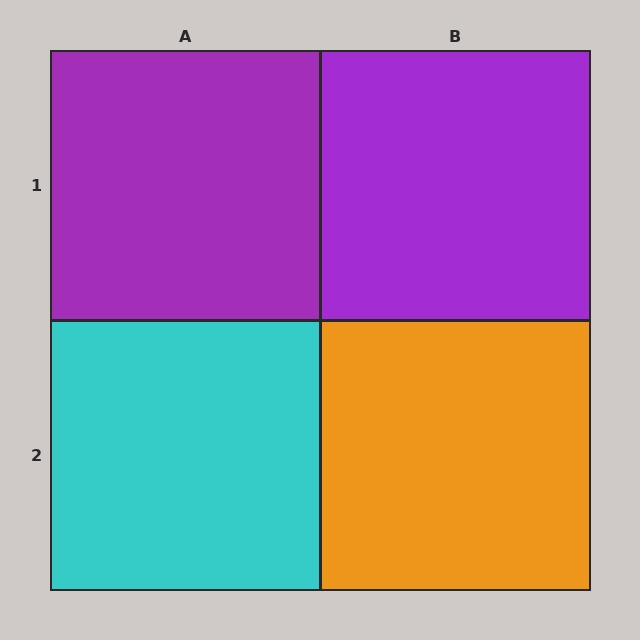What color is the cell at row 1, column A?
Purple.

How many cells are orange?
1 cell is orange.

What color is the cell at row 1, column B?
Purple.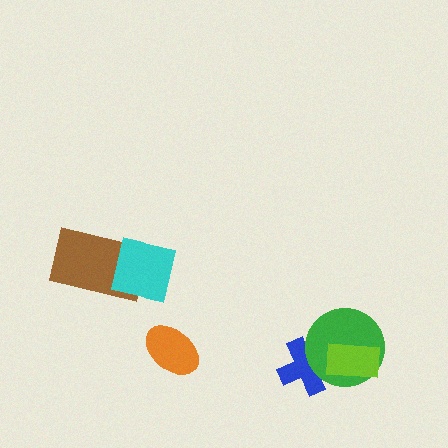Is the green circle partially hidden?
Yes, it is partially covered by another shape.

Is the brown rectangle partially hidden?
Yes, it is partially covered by another shape.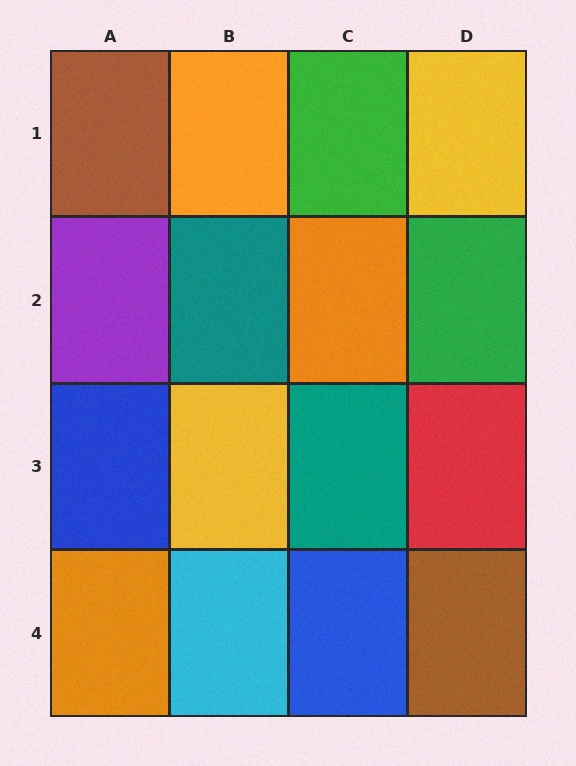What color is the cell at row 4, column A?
Orange.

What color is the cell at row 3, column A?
Blue.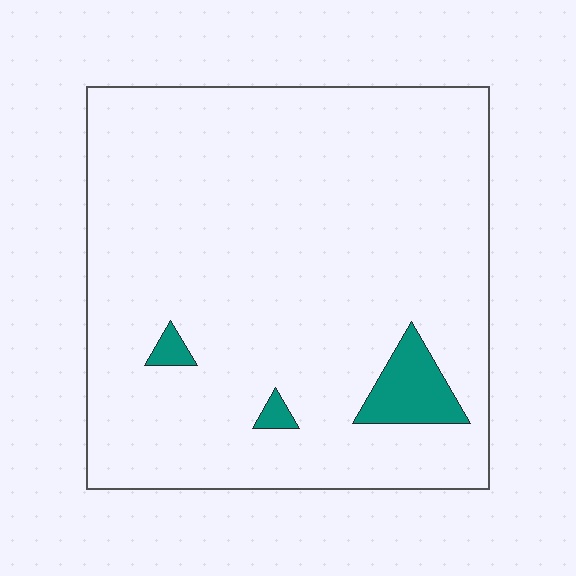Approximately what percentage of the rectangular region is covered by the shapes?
Approximately 5%.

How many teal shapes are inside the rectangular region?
3.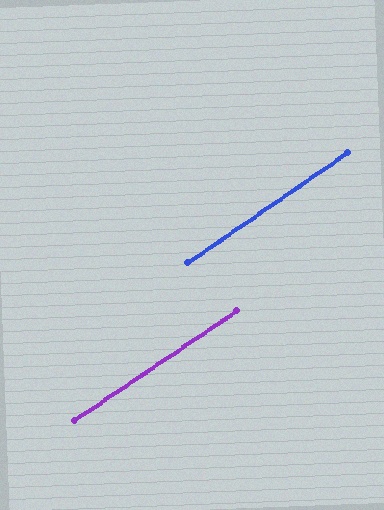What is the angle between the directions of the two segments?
Approximately 1 degree.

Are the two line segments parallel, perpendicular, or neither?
Parallel — their directions differ by only 0.7°.